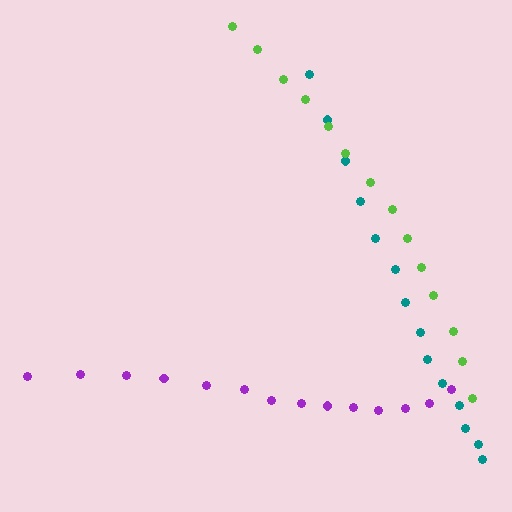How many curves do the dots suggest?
There are 3 distinct paths.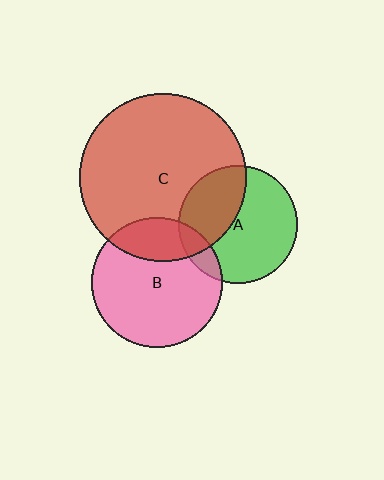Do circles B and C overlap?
Yes.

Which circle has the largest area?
Circle C (red).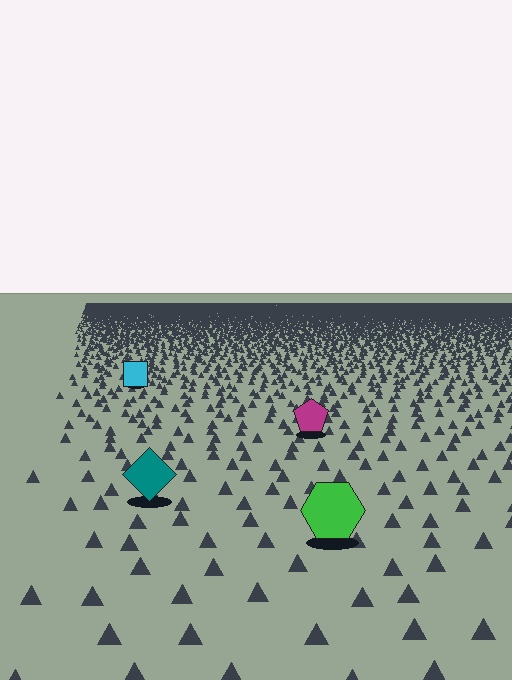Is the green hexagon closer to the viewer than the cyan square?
Yes. The green hexagon is closer — you can tell from the texture gradient: the ground texture is coarser near it.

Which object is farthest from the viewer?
The cyan square is farthest from the viewer. It appears smaller and the ground texture around it is denser.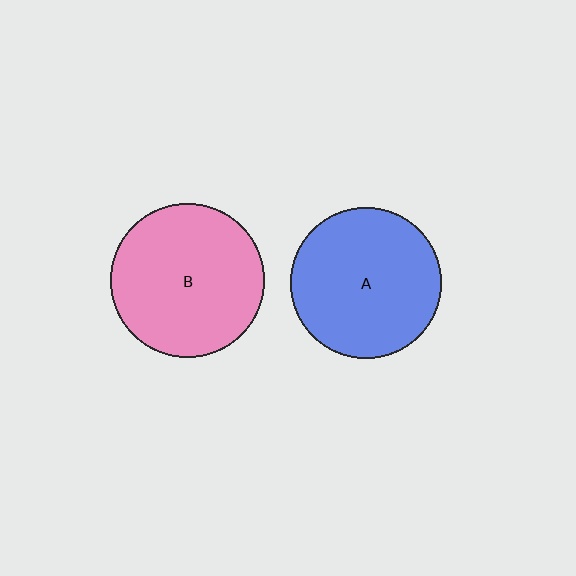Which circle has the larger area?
Circle B (pink).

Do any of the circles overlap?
No, none of the circles overlap.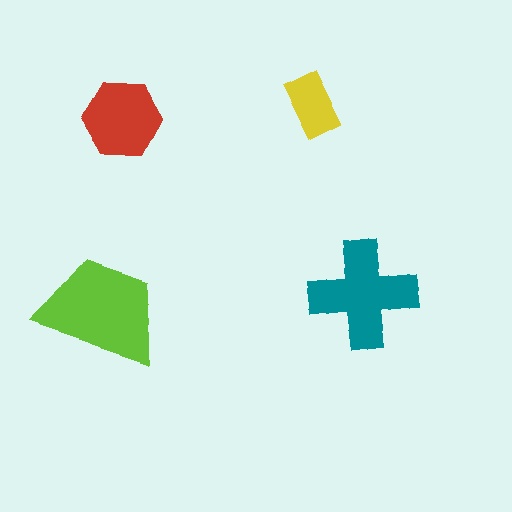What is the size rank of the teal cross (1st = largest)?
2nd.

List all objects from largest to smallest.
The lime trapezoid, the teal cross, the red hexagon, the yellow rectangle.